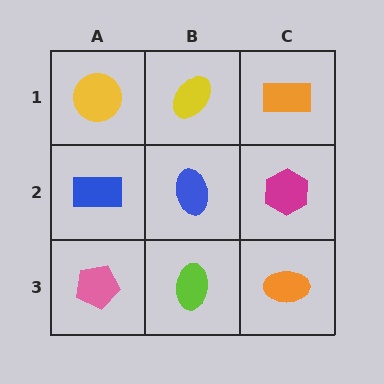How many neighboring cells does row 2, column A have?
3.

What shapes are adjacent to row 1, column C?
A magenta hexagon (row 2, column C), a yellow ellipse (row 1, column B).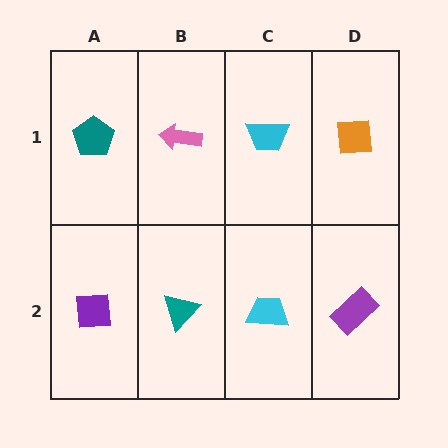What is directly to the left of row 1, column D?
A cyan trapezoid.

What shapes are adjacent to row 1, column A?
A purple square (row 2, column A), a pink arrow (row 1, column B).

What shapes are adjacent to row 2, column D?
An orange square (row 1, column D), a cyan trapezoid (row 2, column C).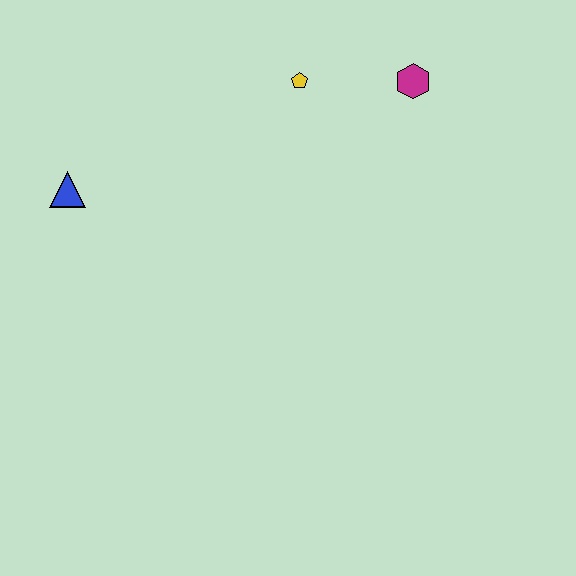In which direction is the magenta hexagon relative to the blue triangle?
The magenta hexagon is to the right of the blue triangle.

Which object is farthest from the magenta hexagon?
The blue triangle is farthest from the magenta hexagon.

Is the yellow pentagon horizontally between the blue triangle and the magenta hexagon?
Yes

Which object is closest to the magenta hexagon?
The yellow pentagon is closest to the magenta hexagon.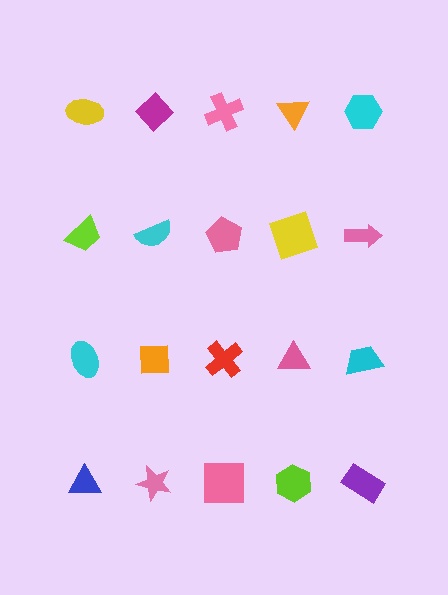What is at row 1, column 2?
A magenta diamond.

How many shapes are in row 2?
5 shapes.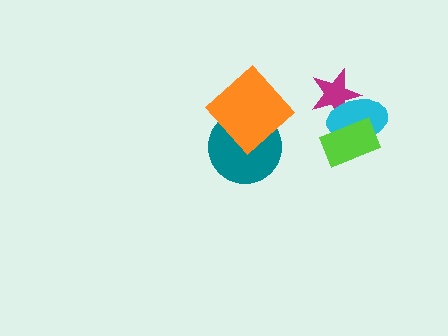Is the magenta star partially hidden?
Yes, it is partially covered by another shape.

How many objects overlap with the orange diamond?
1 object overlaps with the orange diamond.